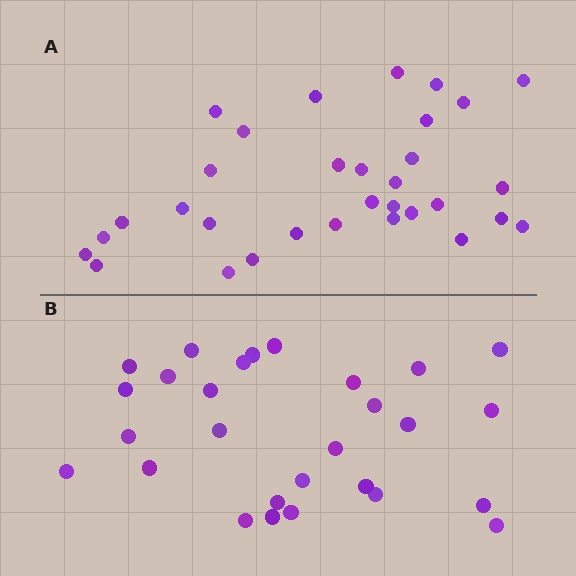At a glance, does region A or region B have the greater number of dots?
Region A (the top region) has more dots.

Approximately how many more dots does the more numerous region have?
Region A has about 4 more dots than region B.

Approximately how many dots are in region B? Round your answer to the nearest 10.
About 30 dots. (The exact count is 28, which rounds to 30.)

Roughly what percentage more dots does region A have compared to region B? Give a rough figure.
About 15% more.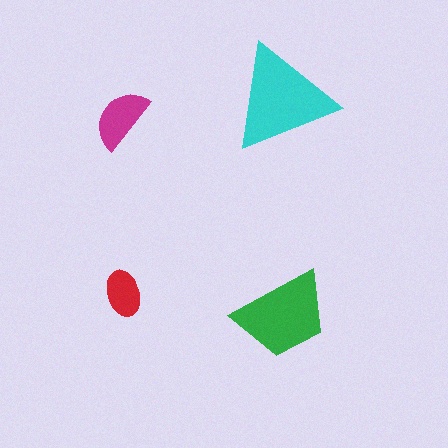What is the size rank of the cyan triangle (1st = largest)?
1st.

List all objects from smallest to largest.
The red ellipse, the magenta semicircle, the green trapezoid, the cyan triangle.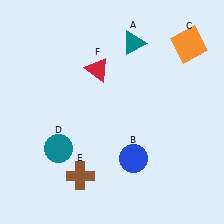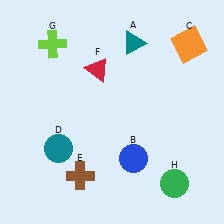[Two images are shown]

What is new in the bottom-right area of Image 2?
A green circle (H) was added in the bottom-right area of Image 2.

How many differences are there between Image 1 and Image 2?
There are 2 differences between the two images.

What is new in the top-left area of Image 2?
A lime cross (G) was added in the top-left area of Image 2.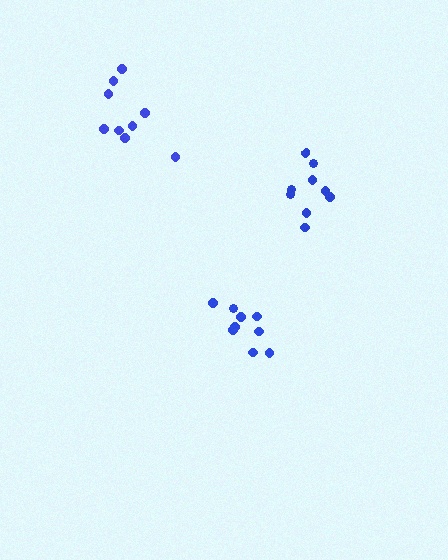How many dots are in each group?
Group 1: 9 dots, Group 2: 9 dots, Group 3: 9 dots (27 total).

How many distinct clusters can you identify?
There are 3 distinct clusters.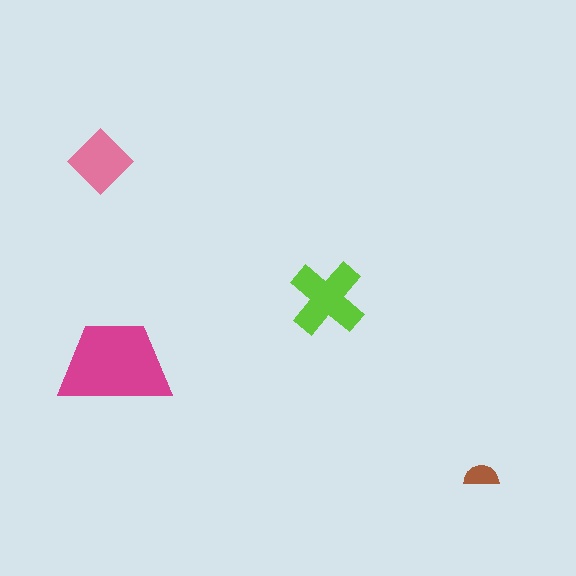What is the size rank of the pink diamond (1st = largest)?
3rd.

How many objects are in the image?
There are 4 objects in the image.